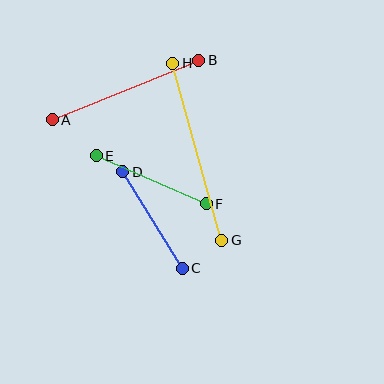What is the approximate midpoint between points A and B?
The midpoint is at approximately (125, 90) pixels.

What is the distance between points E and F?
The distance is approximately 120 pixels.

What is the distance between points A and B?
The distance is approximately 158 pixels.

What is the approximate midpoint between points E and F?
The midpoint is at approximately (151, 180) pixels.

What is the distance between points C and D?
The distance is approximately 113 pixels.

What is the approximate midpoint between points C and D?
The midpoint is at approximately (153, 220) pixels.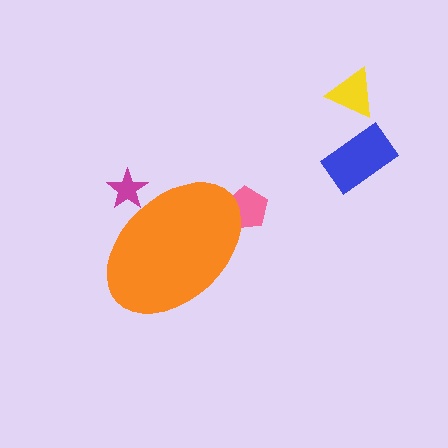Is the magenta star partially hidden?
Yes, the magenta star is partially hidden behind the orange ellipse.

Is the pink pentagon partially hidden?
Yes, the pink pentagon is partially hidden behind the orange ellipse.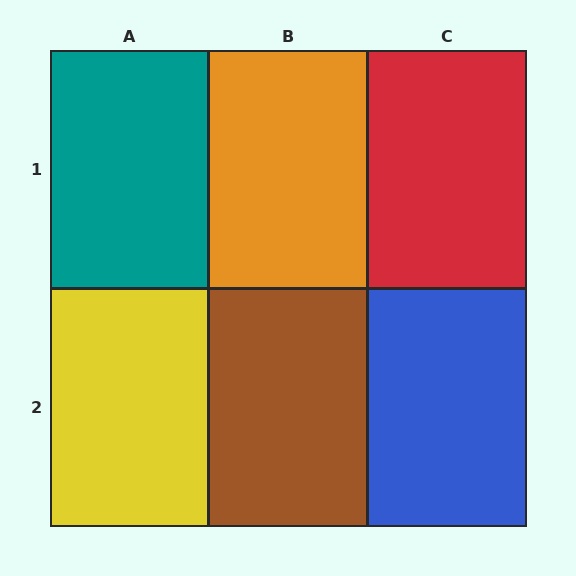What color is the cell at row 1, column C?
Red.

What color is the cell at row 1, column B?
Orange.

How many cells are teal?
1 cell is teal.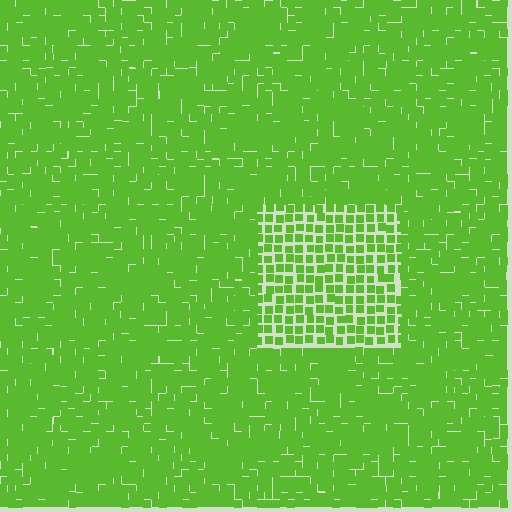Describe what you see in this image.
The image contains small lime elements arranged at two different densities. A rectangle-shaped region is visible where the elements are less densely packed than the surrounding area.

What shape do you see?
I see a rectangle.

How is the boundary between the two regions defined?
The boundary is defined by a change in element density (approximately 1.8x ratio). All elements are the same color, size, and shape.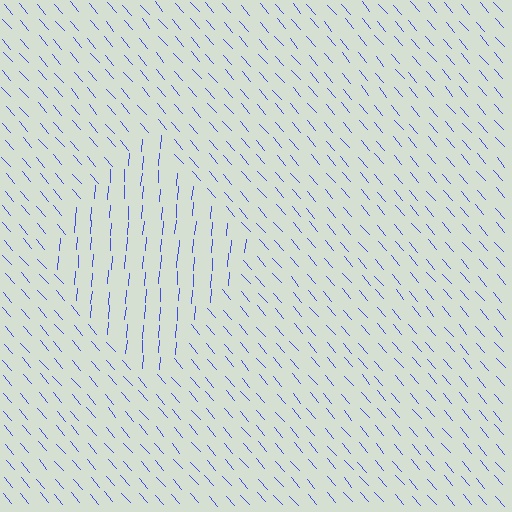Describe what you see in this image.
The image is filled with small blue line segments. A diamond region in the image has lines oriented differently from the surrounding lines, creating a visible texture boundary.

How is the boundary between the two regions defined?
The boundary is defined purely by a change in line orientation (approximately 45 degrees difference). All lines are the same color and thickness.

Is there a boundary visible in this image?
Yes, there is a texture boundary formed by a change in line orientation.